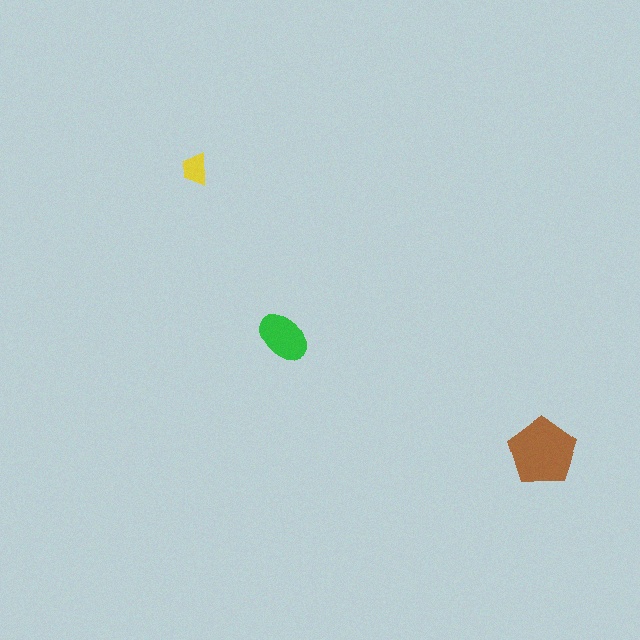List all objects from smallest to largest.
The yellow trapezoid, the green ellipse, the brown pentagon.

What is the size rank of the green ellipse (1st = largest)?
2nd.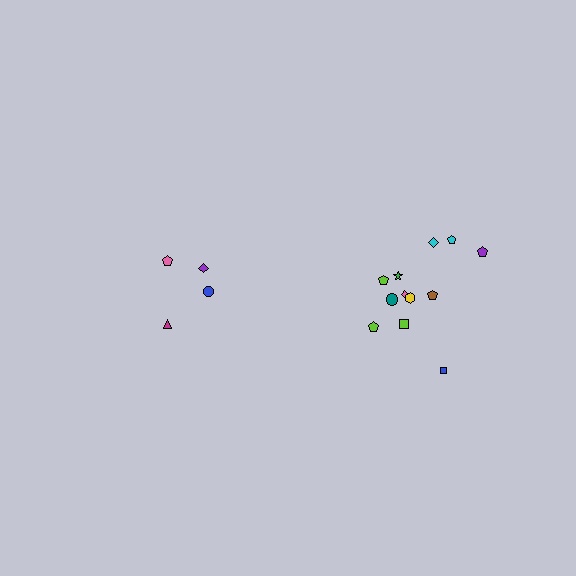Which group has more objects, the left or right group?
The right group.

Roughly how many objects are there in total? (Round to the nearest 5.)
Roughly 15 objects in total.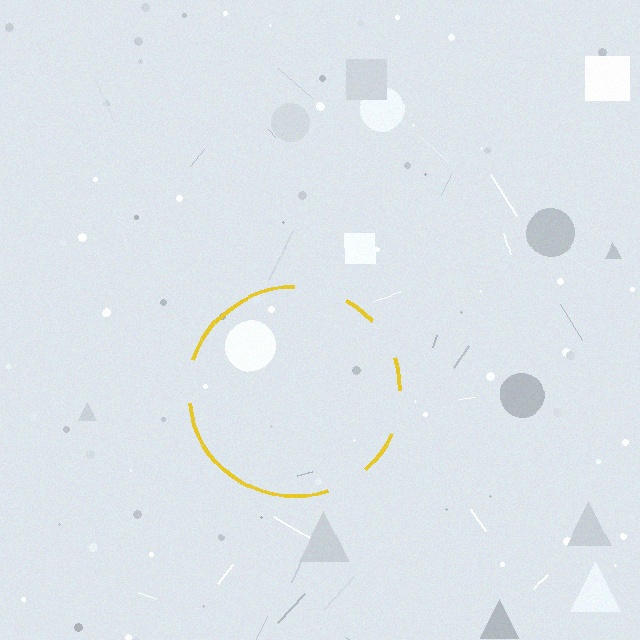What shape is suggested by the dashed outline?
The dashed outline suggests a circle.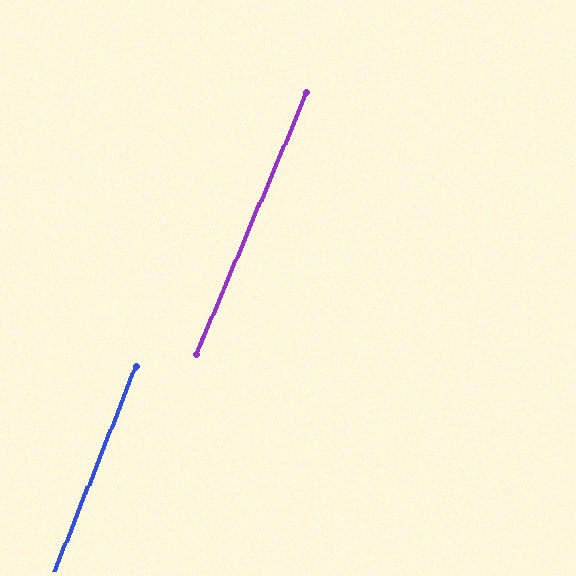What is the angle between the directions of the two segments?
Approximately 2 degrees.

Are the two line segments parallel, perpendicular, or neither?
Parallel — their directions differ by only 1.5°.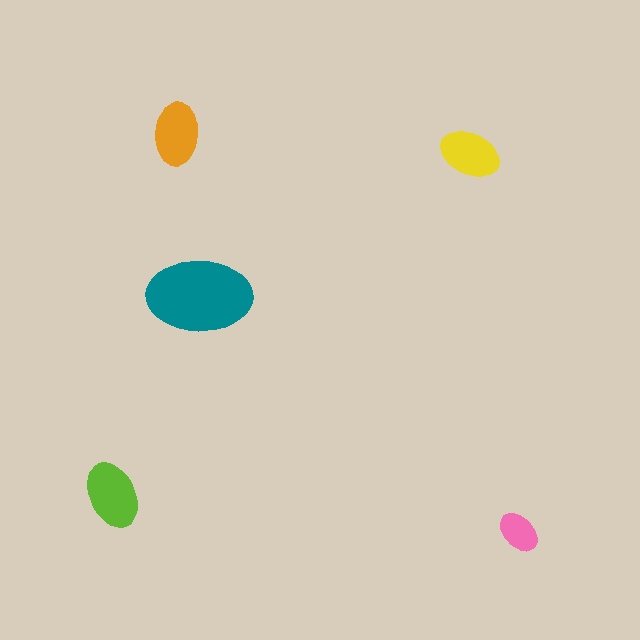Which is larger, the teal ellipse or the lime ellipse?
The teal one.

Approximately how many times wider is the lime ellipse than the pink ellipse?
About 1.5 times wider.